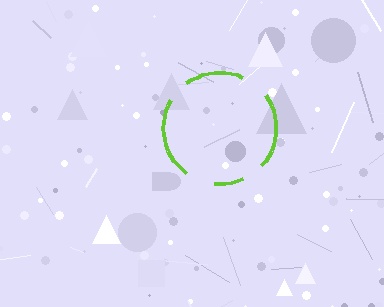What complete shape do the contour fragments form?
The contour fragments form a circle.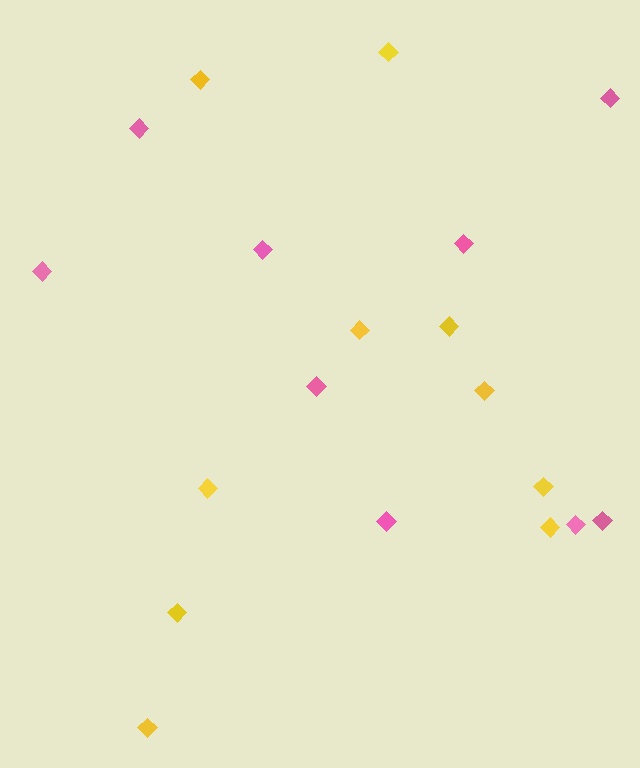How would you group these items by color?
There are 2 groups: one group of pink diamonds (9) and one group of yellow diamonds (10).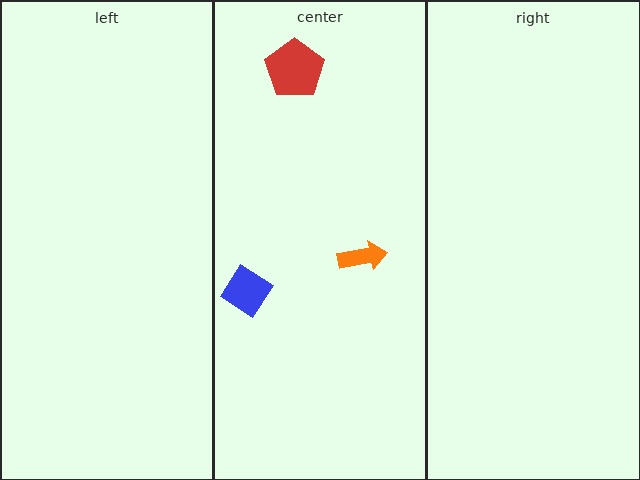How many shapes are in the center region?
3.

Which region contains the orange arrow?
The center region.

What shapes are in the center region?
The red pentagon, the orange arrow, the blue diamond.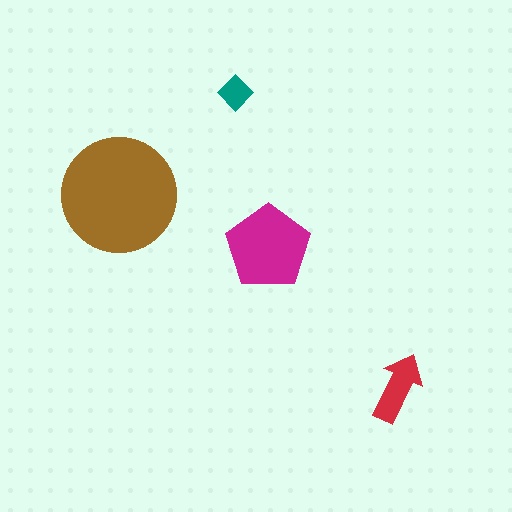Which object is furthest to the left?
The brown circle is leftmost.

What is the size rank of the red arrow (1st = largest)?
3rd.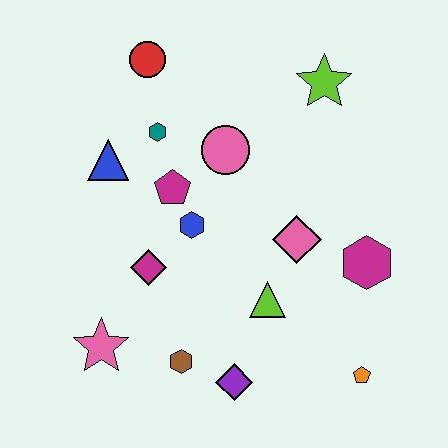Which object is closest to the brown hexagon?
The purple diamond is closest to the brown hexagon.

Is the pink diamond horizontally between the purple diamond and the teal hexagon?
No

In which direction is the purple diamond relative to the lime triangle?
The purple diamond is below the lime triangle.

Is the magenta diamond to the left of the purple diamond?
Yes